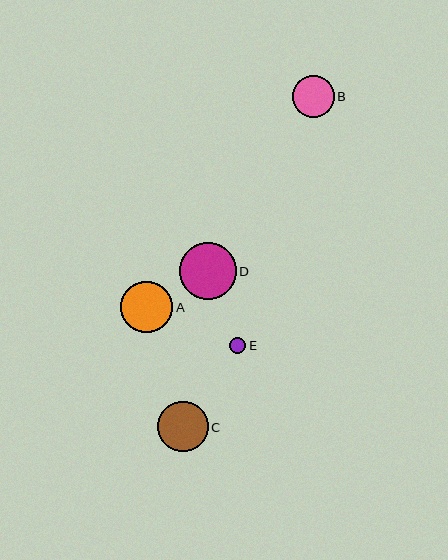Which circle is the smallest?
Circle E is the smallest with a size of approximately 17 pixels.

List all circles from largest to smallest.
From largest to smallest: D, A, C, B, E.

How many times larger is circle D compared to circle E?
Circle D is approximately 3.4 times the size of circle E.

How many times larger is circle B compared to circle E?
Circle B is approximately 2.5 times the size of circle E.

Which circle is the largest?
Circle D is the largest with a size of approximately 57 pixels.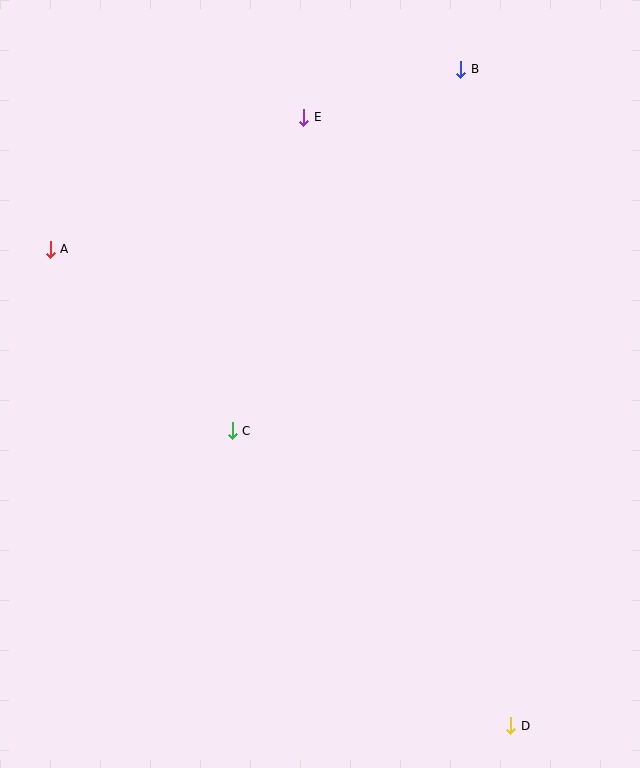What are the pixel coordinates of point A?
Point A is at (50, 249).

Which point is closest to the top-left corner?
Point A is closest to the top-left corner.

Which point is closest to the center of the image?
Point C at (232, 431) is closest to the center.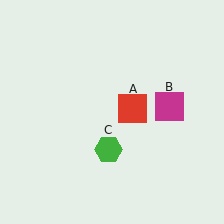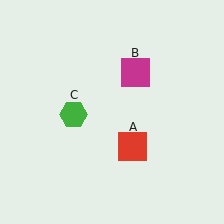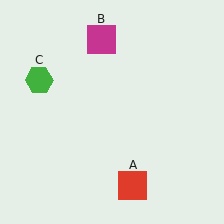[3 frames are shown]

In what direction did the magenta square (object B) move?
The magenta square (object B) moved up and to the left.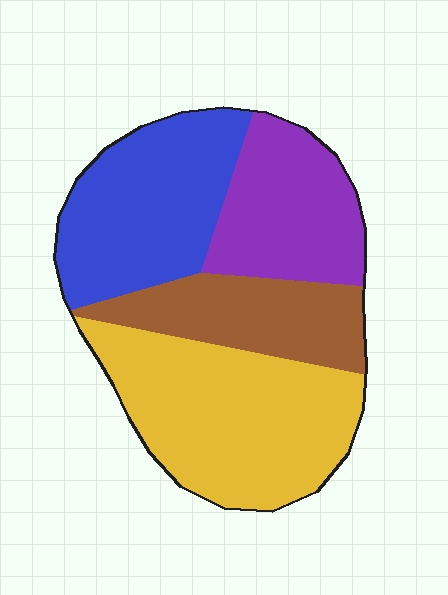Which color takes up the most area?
Yellow, at roughly 35%.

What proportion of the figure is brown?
Brown covers around 20% of the figure.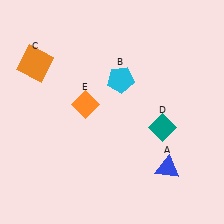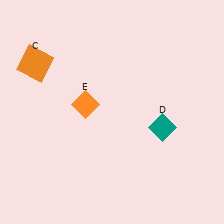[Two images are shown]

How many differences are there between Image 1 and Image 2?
There are 2 differences between the two images.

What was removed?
The blue triangle (A), the cyan pentagon (B) were removed in Image 2.